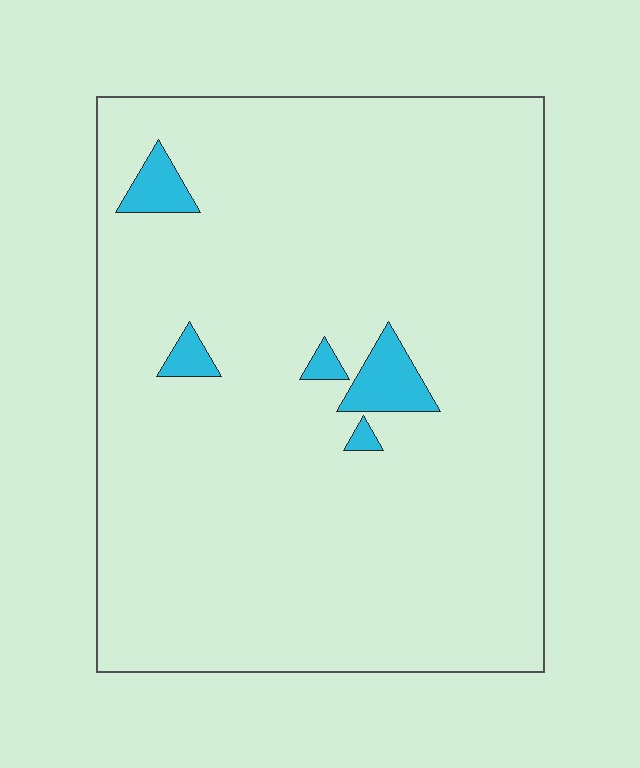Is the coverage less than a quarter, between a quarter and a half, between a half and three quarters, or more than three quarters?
Less than a quarter.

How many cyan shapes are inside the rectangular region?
5.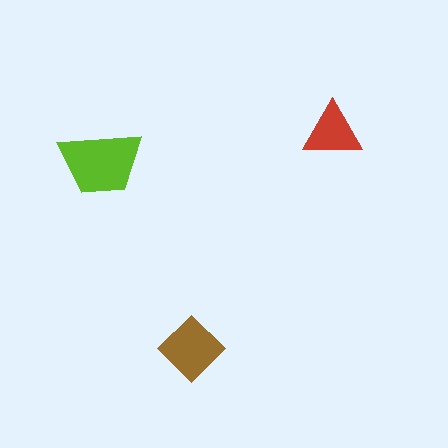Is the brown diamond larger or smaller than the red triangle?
Larger.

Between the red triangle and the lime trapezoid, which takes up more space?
The lime trapezoid.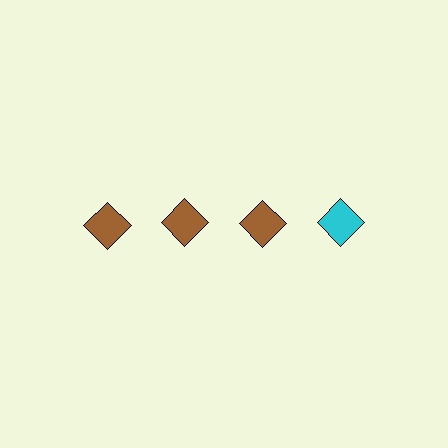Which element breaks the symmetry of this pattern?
The cyan diamond in the top row, second from right column breaks the symmetry. All other shapes are brown diamonds.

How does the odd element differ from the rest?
It has a different color: cyan instead of brown.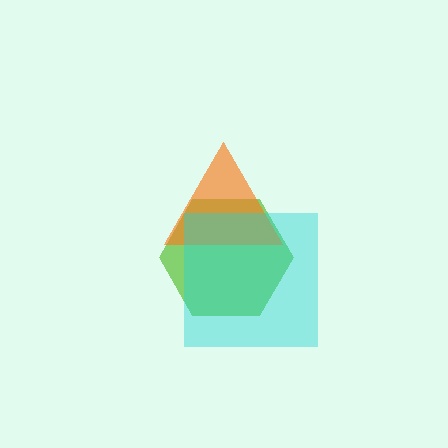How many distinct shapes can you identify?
There are 3 distinct shapes: a lime hexagon, an orange triangle, a cyan square.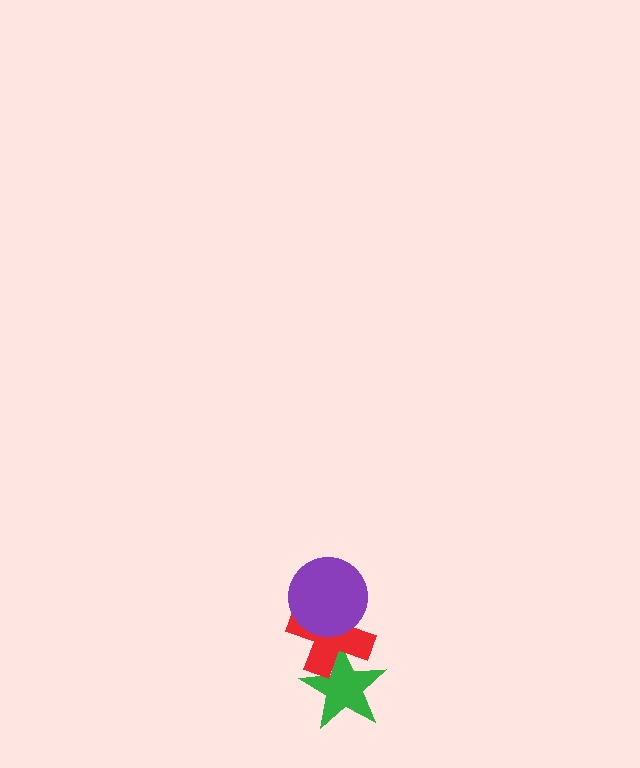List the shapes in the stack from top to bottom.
From top to bottom: the purple circle, the red cross, the green star.